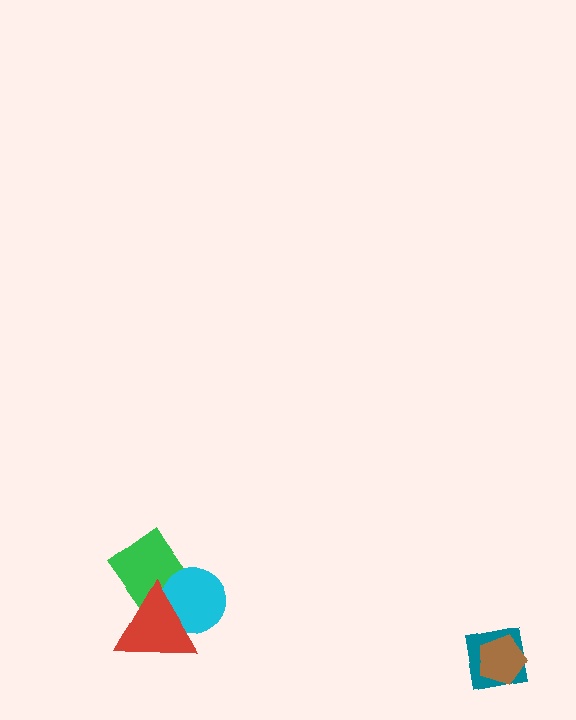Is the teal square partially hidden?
Yes, it is partially covered by another shape.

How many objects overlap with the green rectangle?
2 objects overlap with the green rectangle.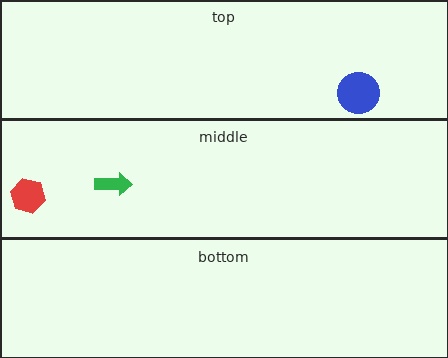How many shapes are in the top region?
1.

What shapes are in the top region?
The blue circle.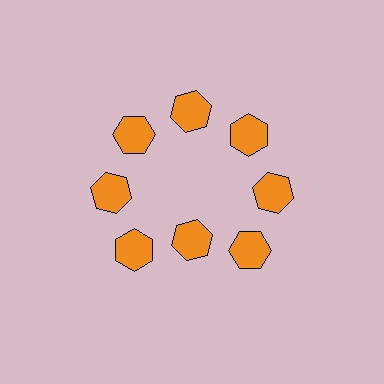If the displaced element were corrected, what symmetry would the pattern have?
It would have 8-fold rotational symmetry — the pattern would map onto itself every 45 degrees.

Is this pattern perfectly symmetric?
No. The 8 orange hexagons are arranged in a ring, but one element near the 6 o'clock position is pulled inward toward the center, breaking the 8-fold rotational symmetry.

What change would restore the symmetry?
The symmetry would be restored by moving it outward, back onto the ring so that all 8 hexagons sit at equal angles and equal distance from the center.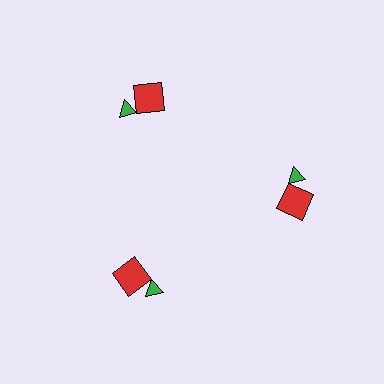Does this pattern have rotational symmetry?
Yes, this pattern has 3-fold rotational symmetry. It looks the same after rotating 120 degrees around the center.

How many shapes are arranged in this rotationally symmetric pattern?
There are 6 shapes, arranged in 3 groups of 2.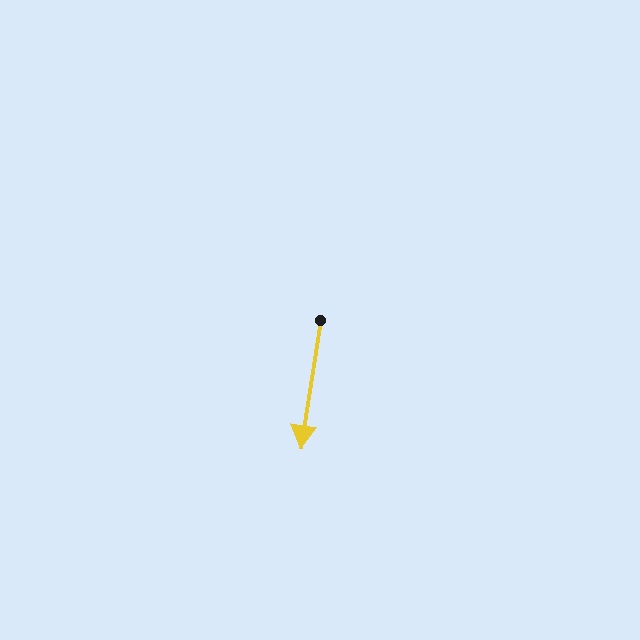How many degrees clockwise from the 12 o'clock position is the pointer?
Approximately 189 degrees.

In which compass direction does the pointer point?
South.